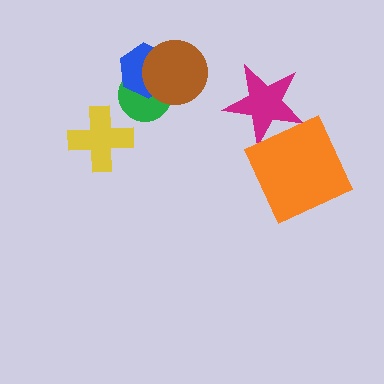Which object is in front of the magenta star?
The orange square is in front of the magenta star.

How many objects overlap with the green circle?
2 objects overlap with the green circle.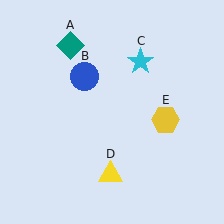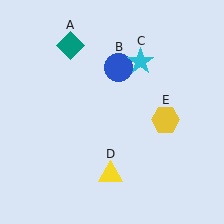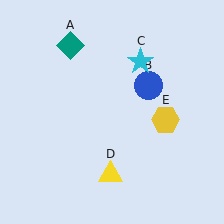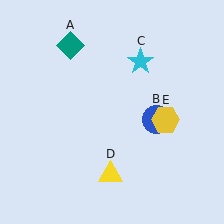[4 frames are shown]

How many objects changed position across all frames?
1 object changed position: blue circle (object B).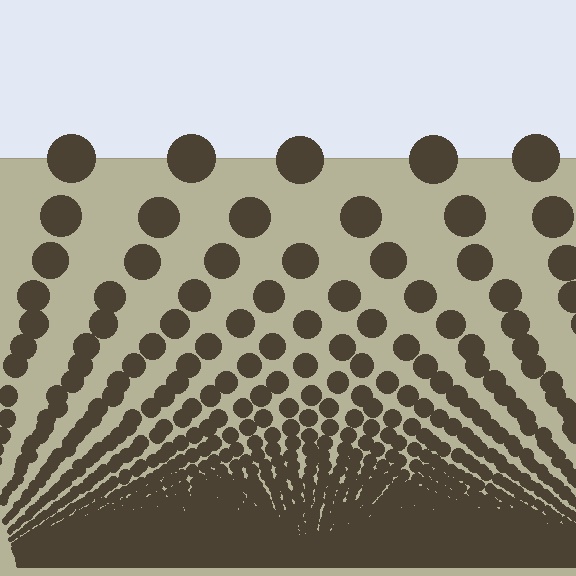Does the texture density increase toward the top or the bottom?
Density increases toward the bottom.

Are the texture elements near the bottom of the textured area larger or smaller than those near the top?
Smaller. The gradient is inverted — elements near the bottom are smaller and denser.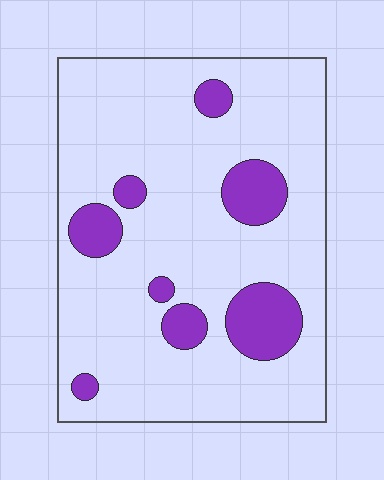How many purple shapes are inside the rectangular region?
8.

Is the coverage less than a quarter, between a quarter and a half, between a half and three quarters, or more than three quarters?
Less than a quarter.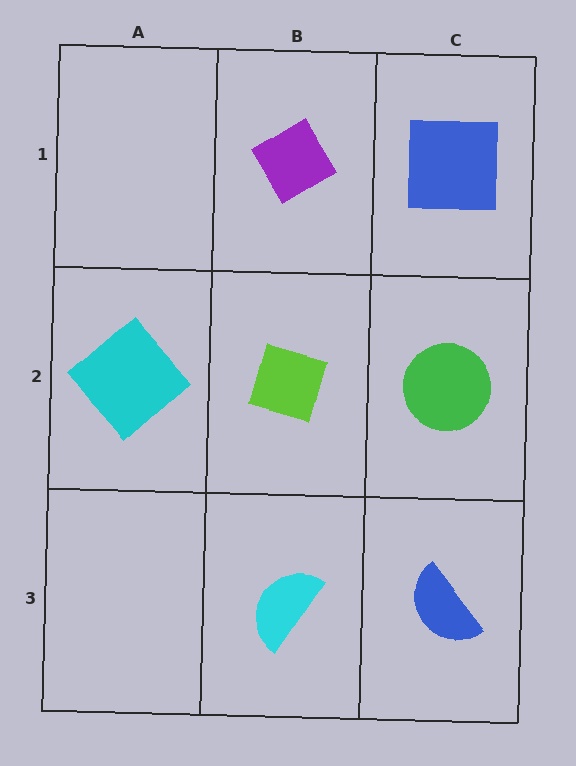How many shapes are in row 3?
2 shapes.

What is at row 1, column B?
A purple diamond.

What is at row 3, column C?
A blue semicircle.